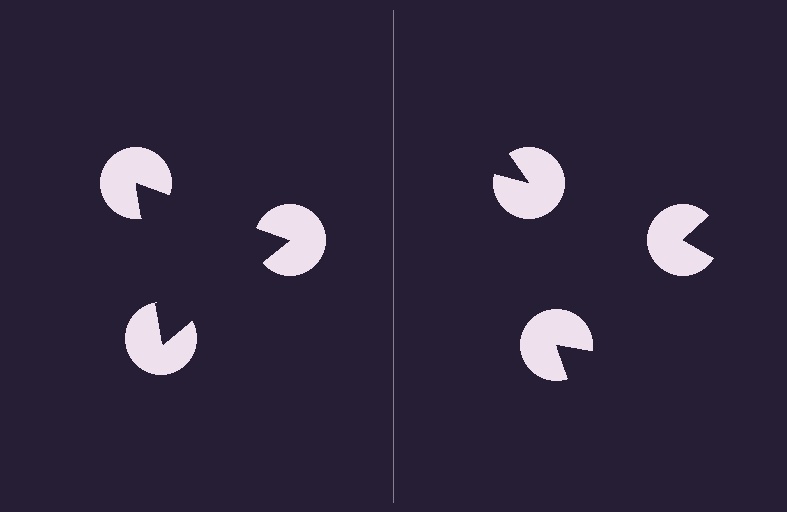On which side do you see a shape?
An illusory triangle appears on the left side. On the right side the wedge cuts are rotated, so no coherent shape forms.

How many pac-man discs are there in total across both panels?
6 — 3 on each side.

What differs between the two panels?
The pac-man discs are positioned identically on both sides; only the wedge orientations differ. On the left they align to a triangle; on the right they are misaligned.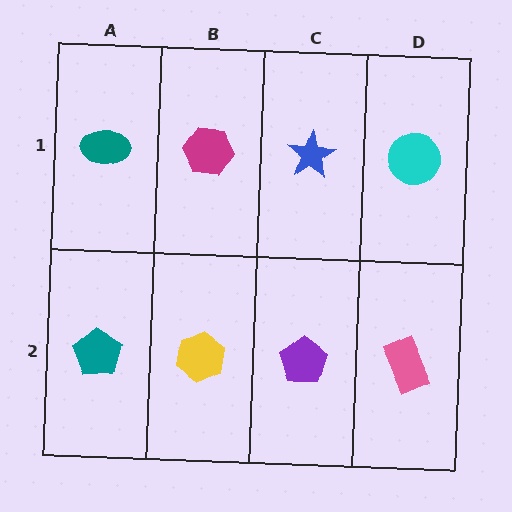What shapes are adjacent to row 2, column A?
A teal ellipse (row 1, column A), a yellow hexagon (row 2, column B).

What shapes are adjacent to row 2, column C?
A blue star (row 1, column C), a yellow hexagon (row 2, column B), a pink rectangle (row 2, column D).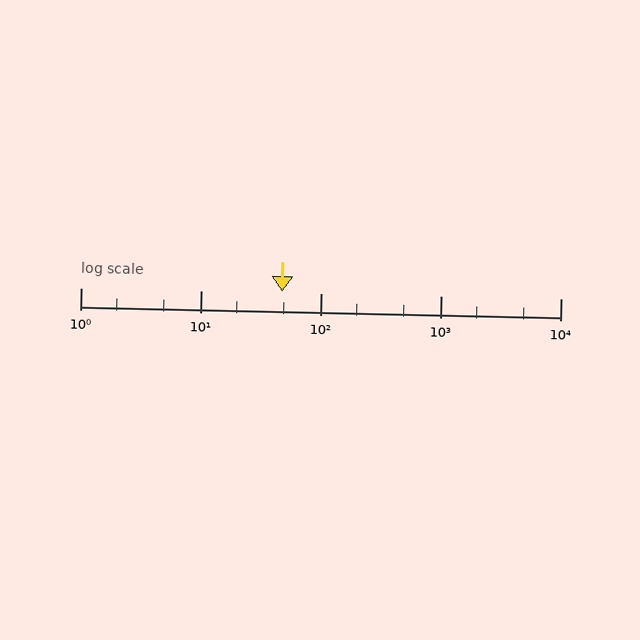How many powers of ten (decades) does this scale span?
The scale spans 4 decades, from 1 to 10000.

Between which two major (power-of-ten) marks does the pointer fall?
The pointer is between 10 and 100.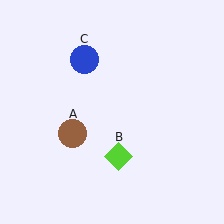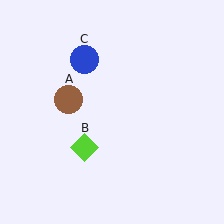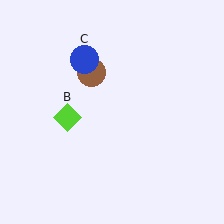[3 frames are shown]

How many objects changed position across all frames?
2 objects changed position: brown circle (object A), lime diamond (object B).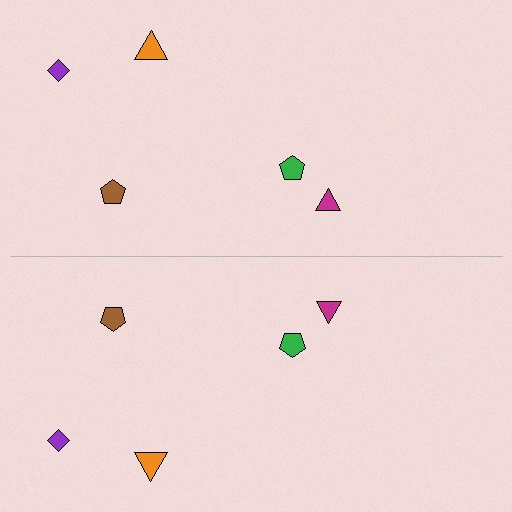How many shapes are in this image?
There are 10 shapes in this image.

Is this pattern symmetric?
Yes, this pattern has bilateral (reflection) symmetry.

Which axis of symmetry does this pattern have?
The pattern has a horizontal axis of symmetry running through the center of the image.